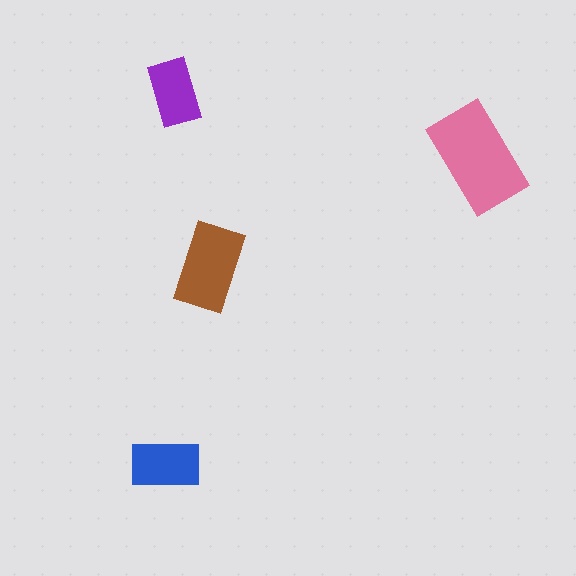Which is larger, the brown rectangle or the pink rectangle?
The pink one.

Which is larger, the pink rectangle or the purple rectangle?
The pink one.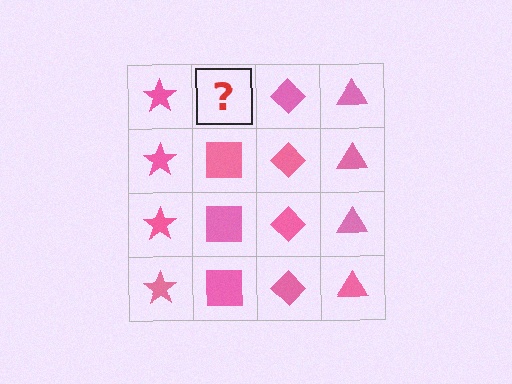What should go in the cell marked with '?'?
The missing cell should contain a pink square.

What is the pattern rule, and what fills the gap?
The rule is that each column has a consistent shape. The gap should be filled with a pink square.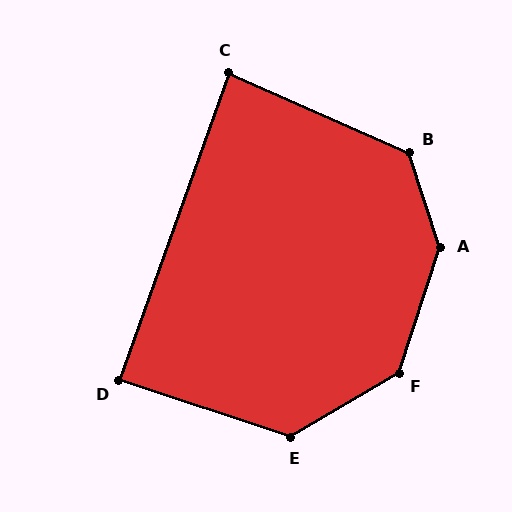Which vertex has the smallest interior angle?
C, at approximately 86 degrees.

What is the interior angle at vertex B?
Approximately 132 degrees (obtuse).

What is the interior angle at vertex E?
Approximately 131 degrees (obtuse).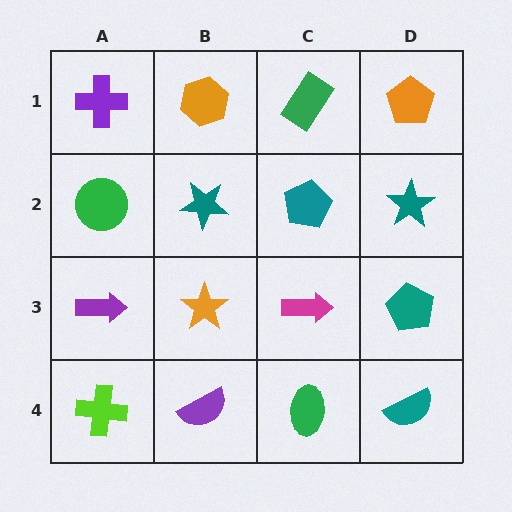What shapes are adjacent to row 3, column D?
A teal star (row 2, column D), a teal semicircle (row 4, column D), a magenta arrow (row 3, column C).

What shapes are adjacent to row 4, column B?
An orange star (row 3, column B), a lime cross (row 4, column A), a green ellipse (row 4, column C).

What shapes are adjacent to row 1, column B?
A teal star (row 2, column B), a purple cross (row 1, column A), a green rectangle (row 1, column C).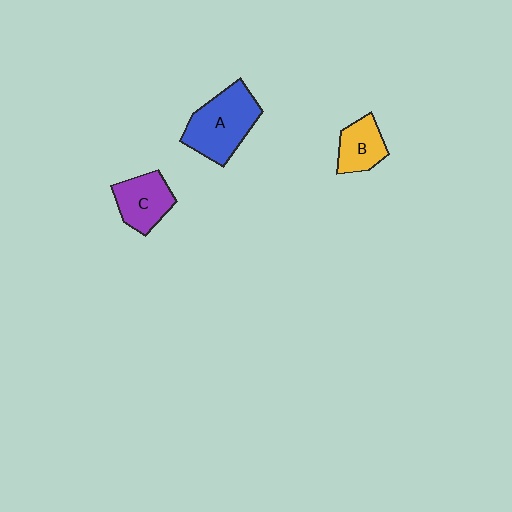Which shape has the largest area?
Shape A (blue).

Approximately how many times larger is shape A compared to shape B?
Approximately 1.8 times.